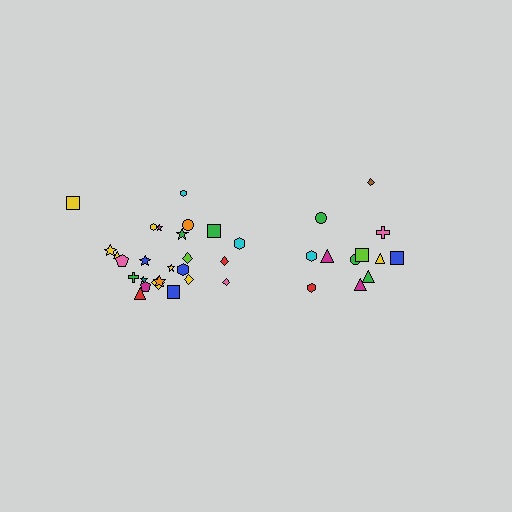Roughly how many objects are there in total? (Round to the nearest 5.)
Roughly 35 objects in total.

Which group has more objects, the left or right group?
The left group.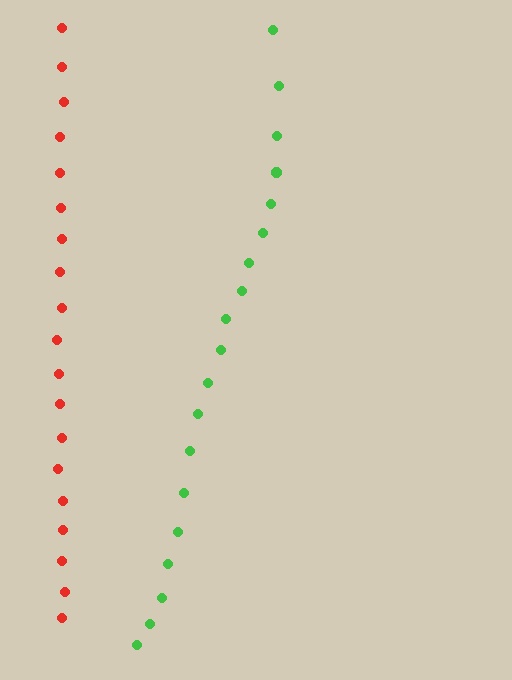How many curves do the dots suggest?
There are 2 distinct paths.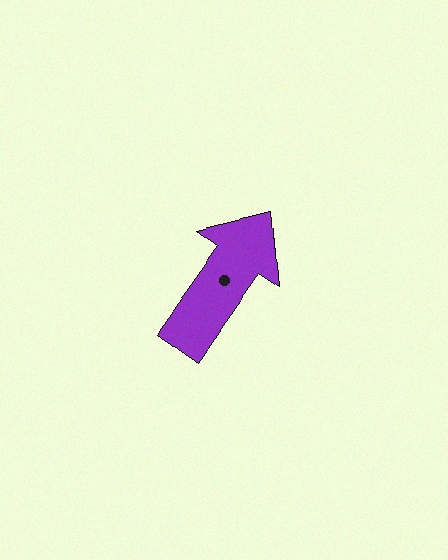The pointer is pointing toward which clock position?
Roughly 1 o'clock.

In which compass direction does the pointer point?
Northeast.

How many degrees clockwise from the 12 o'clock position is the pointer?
Approximately 35 degrees.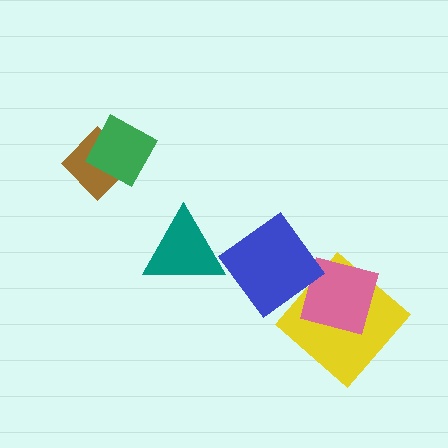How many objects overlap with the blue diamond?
1 object overlaps with the blue diamond.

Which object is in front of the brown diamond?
The green diamond is in front of the brown diamond.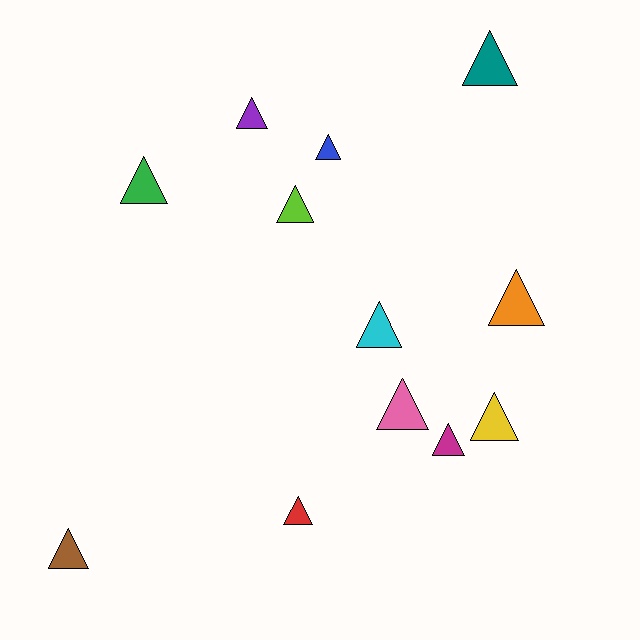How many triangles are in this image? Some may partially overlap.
There are 12 triangles.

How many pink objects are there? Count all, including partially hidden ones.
There is 1 pink object.